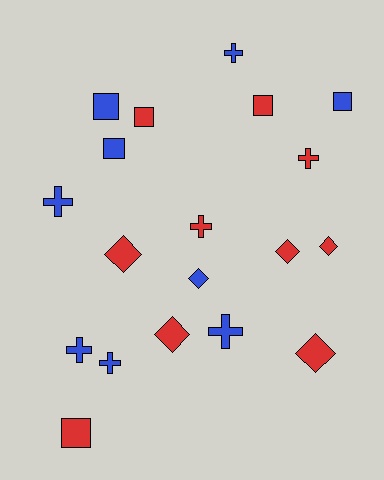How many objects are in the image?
There are 19 objects.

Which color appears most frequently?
Red, with 10 objects.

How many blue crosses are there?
There are 5 blue crosses.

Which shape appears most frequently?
Cross, with 7 objects.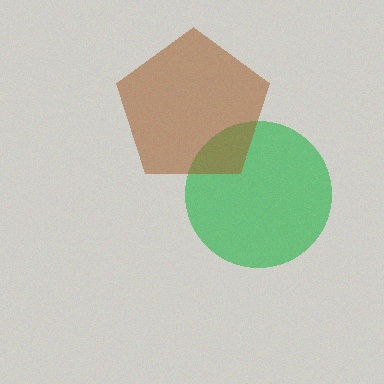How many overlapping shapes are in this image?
There are 2 overlapping shapes in the image.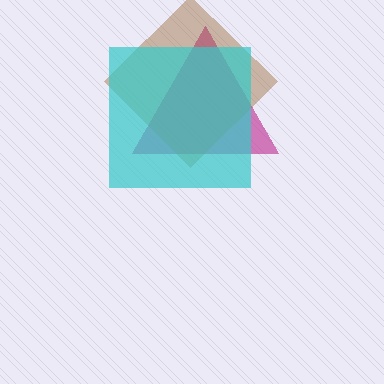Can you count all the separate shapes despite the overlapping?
Yes, there are 3 separate shapes.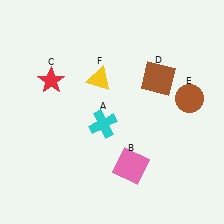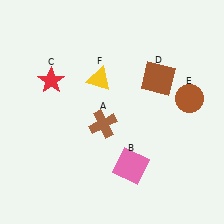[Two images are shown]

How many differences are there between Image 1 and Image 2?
There is 1 difference between the two images.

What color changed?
The cross (A) changed from cyan in Image 1 to brown in Image 2.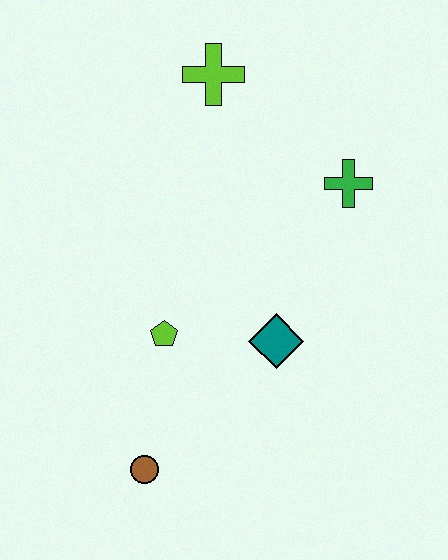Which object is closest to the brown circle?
The lime pentagon is closest to the brown circle.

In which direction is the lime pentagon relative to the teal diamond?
The lime pentagon is to the left of the teal diamond.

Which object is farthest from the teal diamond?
The lime cross is farthest from the teal diamond.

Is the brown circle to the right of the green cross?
No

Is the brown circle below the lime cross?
Yes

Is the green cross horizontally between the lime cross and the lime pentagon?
No